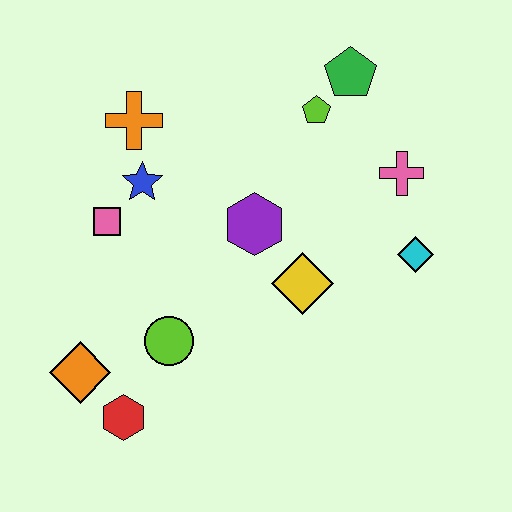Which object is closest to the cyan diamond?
The pink cross is closest to the cyan diamond.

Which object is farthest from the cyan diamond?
The orange diamond is farthest from the cyan diamond.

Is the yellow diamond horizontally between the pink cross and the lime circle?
Yes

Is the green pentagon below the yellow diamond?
No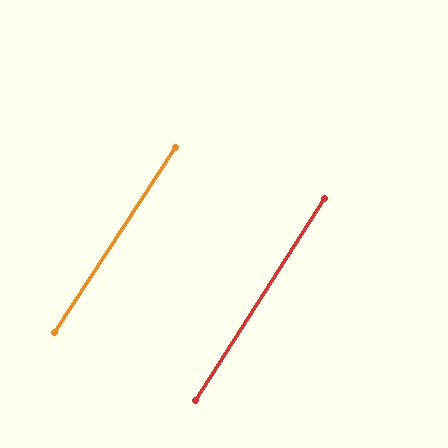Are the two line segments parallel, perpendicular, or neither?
Parallel — their directions differ by only 0.7°.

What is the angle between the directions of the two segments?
Approximately 1 degree.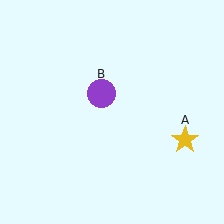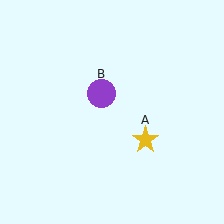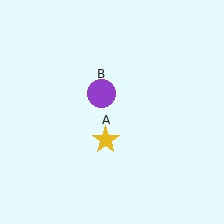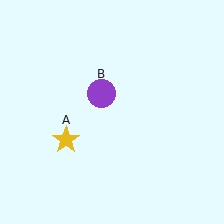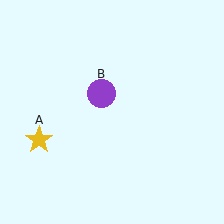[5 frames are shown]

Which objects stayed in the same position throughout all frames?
Purple circle (object B) remained stationary.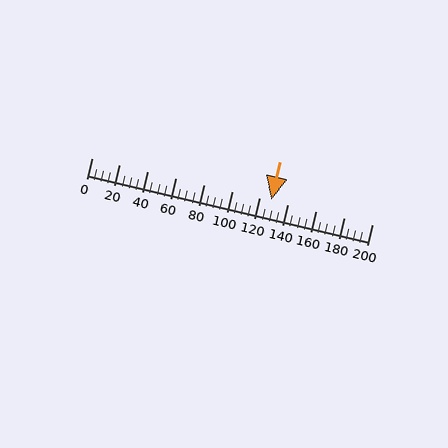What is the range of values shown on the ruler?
The ruler shows values from 0 to 200.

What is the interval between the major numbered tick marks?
The major tick marks are spaced 20 units apart.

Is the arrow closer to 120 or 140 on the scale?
The arrow is closer to 120.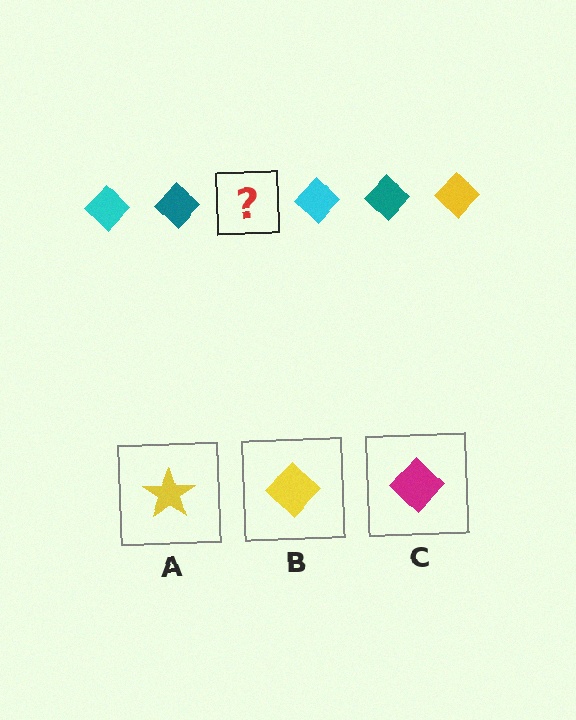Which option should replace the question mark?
Option B.